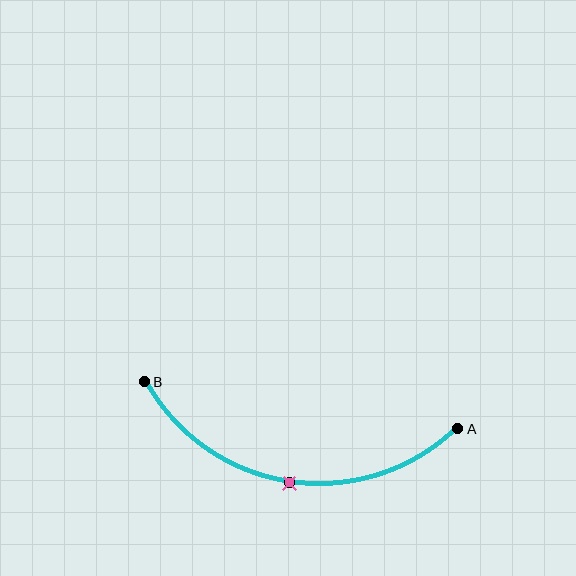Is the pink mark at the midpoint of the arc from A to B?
Yes. The pink mark lies on the arc at equal arc-length from both A and B — it is the arc midpoint.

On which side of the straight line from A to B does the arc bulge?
The arc bulges below the straight line connecting A and B.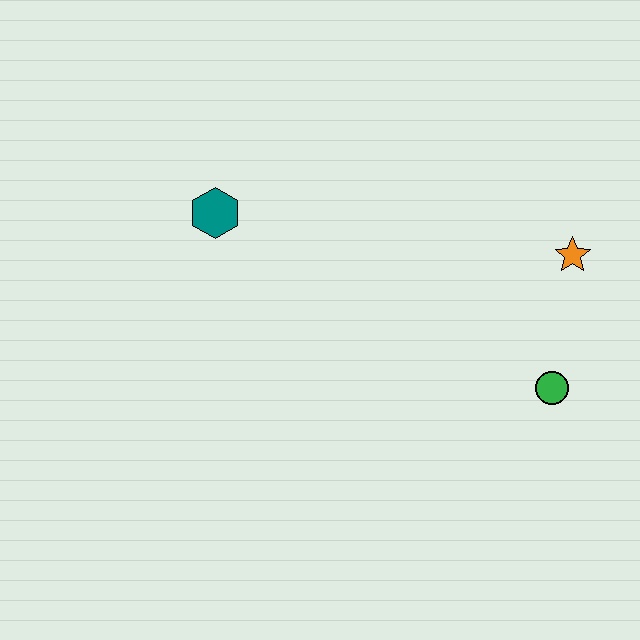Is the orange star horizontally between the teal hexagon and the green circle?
No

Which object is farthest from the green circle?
The teal hexagon is farthest from the green circle.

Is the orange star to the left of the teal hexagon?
No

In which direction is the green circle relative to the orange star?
The green circle is below the orange star.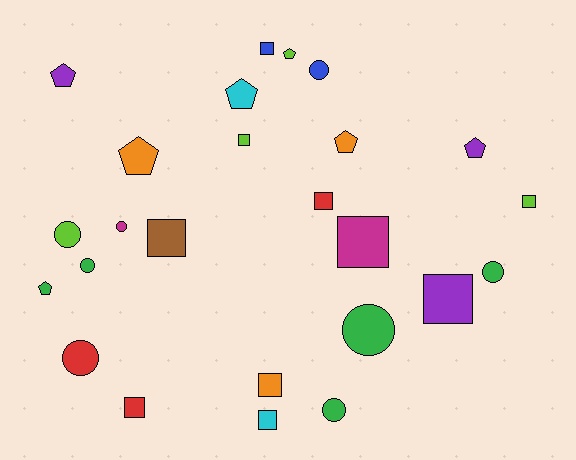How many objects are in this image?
There are 25 objects.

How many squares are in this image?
There are 10 squares.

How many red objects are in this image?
There are 3 red objects.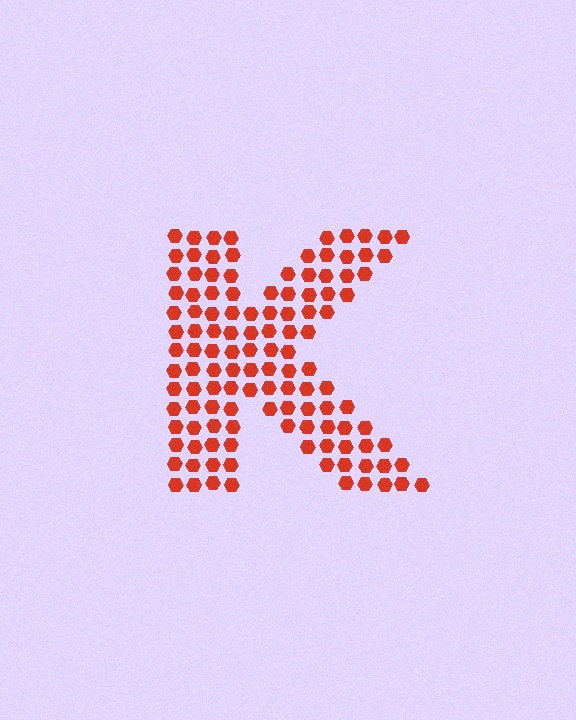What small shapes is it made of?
It is made of small hexagons.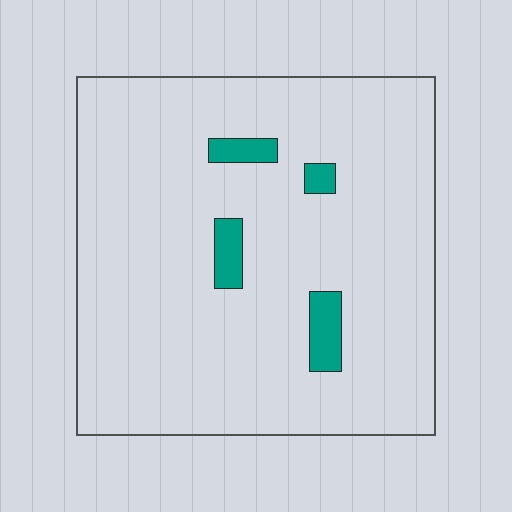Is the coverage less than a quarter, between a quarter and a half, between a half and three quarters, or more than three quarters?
Less than a quarter.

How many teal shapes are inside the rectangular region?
4.